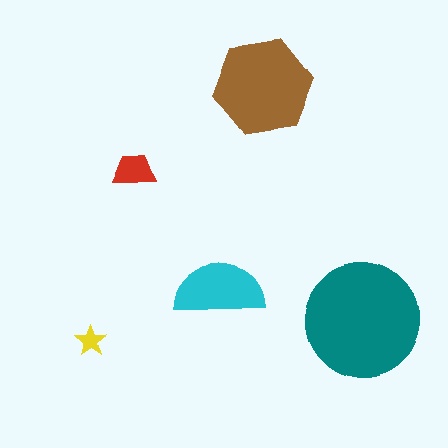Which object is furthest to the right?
The teal circle is rightmost.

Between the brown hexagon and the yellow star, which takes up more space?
The brown hexagon.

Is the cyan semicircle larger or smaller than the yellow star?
Larger.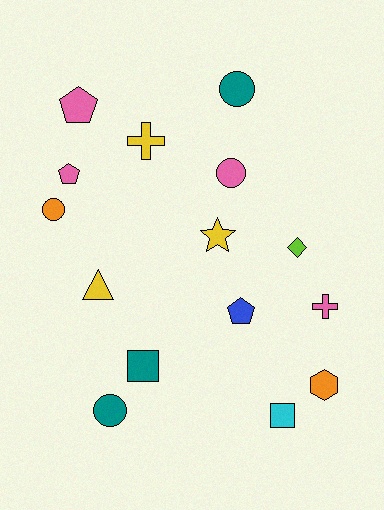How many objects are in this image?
There are 15 objects.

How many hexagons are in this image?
There is 1 hexagon.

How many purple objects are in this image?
There are no purple objects.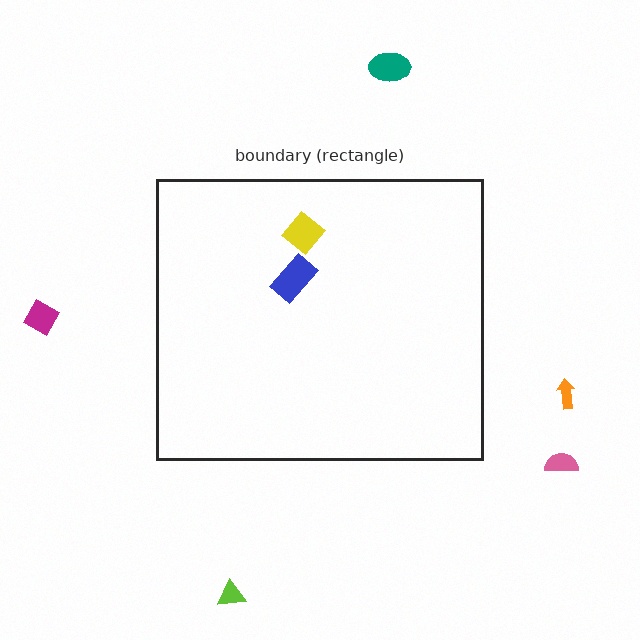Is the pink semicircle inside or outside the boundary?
Outside.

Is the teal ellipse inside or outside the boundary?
Outside.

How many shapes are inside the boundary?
2 inside, 5 outside.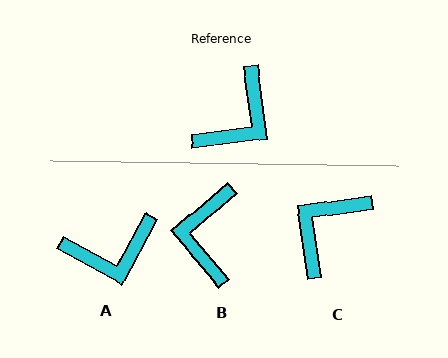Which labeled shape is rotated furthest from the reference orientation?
C, about 179 degrees away.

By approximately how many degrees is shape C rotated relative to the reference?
Approximately 179 degrees clockwise.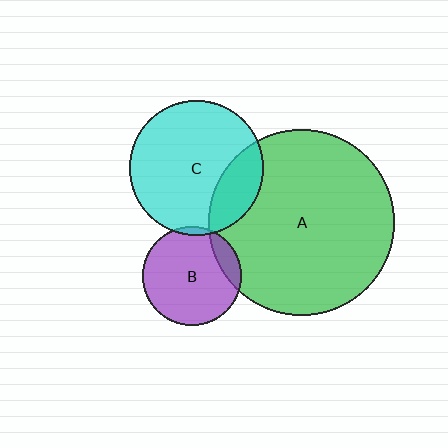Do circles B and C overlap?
Yes.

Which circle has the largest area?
Circle A (green).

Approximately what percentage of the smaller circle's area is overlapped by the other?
Approximately 5%.